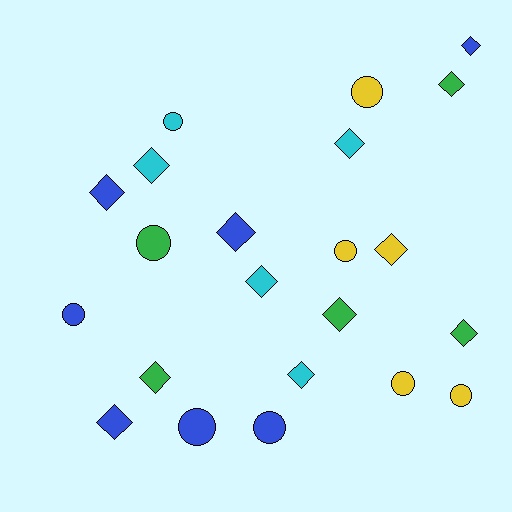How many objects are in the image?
There are 22 objects.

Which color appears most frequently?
Blue, with 7 objects.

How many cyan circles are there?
There is 1 cyan circle.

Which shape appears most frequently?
Diamond, with 13 objects.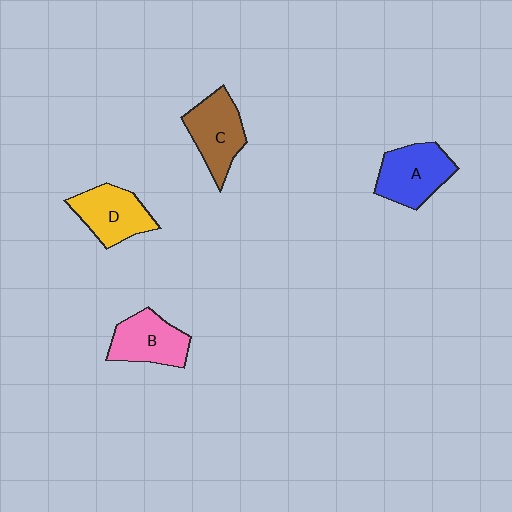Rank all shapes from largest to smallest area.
From largest to smallest: A (blue), C (brown), D (yellow), B (pink).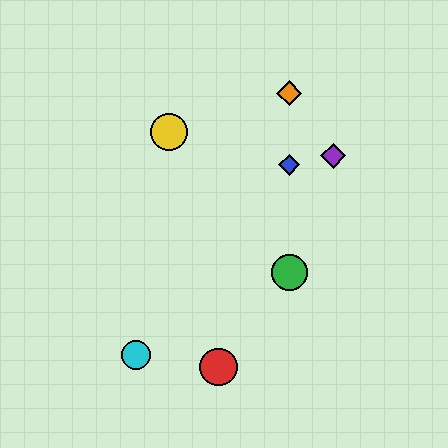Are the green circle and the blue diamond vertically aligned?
Yes, both are at x≈289.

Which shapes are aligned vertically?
The blue diamond, the green circle, the orange diamond are aligned vertically.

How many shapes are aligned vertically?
3 shapes (the blue diamond, the green circle, the orange diamond) are aligned vertically.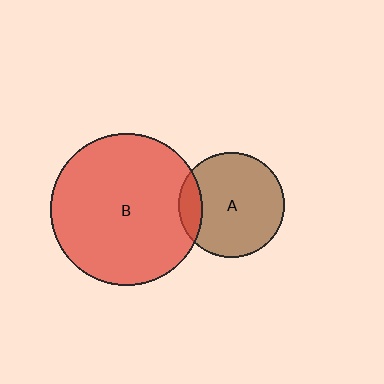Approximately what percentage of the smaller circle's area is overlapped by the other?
Approximately 15%.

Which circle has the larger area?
Circle B (red).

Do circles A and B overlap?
Yes.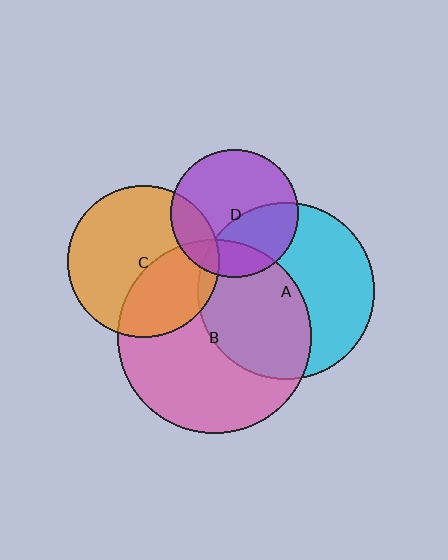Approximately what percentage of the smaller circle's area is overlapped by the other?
Approximately 20%.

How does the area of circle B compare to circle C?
Approximately 1.6 times.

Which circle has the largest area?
Circle B (pink).